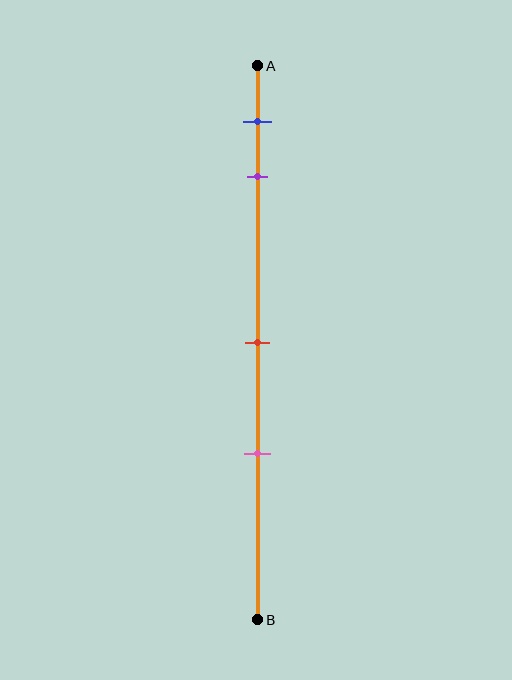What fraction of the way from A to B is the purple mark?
The purple mark is approximately 20% (0.2) of the way from A to B.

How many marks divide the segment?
There are 4 marks dividing the segment.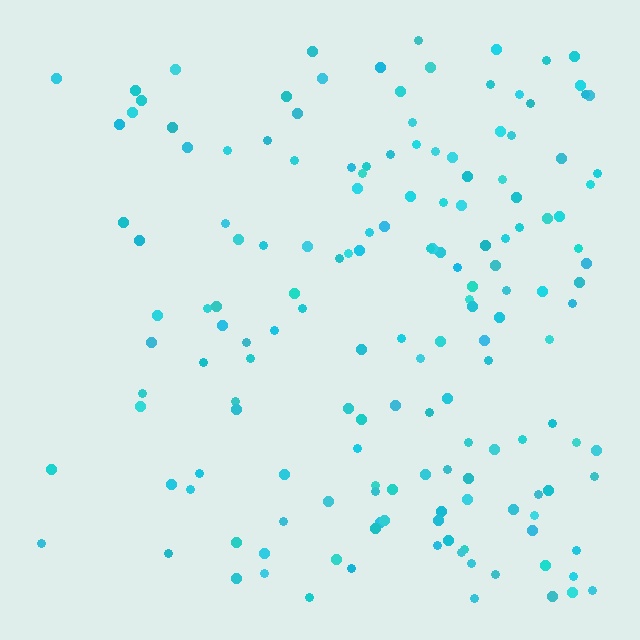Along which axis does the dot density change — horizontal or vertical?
Horizontal.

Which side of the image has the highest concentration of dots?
The right.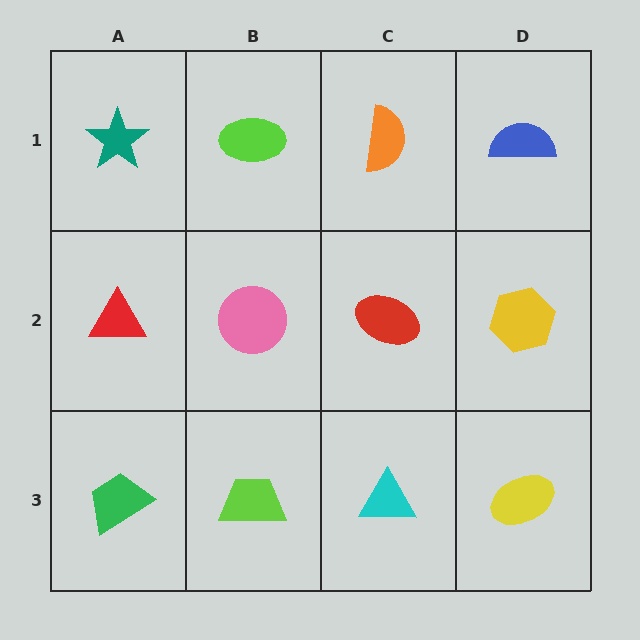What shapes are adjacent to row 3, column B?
A pink circle (row 2, column B), a green trapezoid (row 3, column A), a cyan triangle (row 3, column C).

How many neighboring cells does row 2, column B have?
4.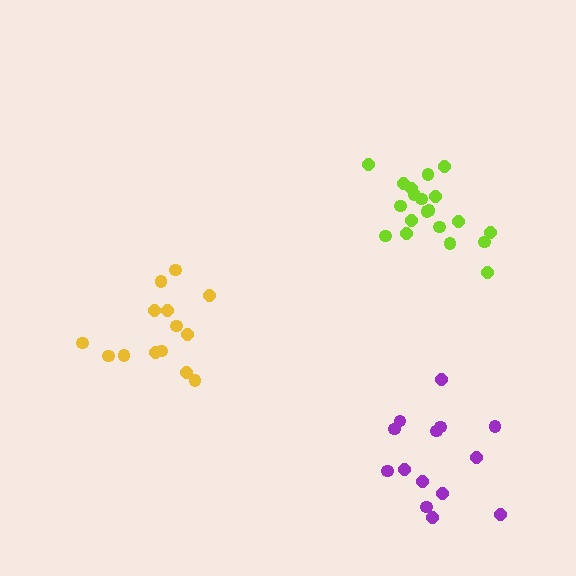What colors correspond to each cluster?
The clusters are colored: yellow, purple, lime.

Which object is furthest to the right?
The purple cluster is rightmost.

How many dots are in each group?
Group 1: 14 dots, Group 2: 14 dots, Group 3: 20 dots (48 total).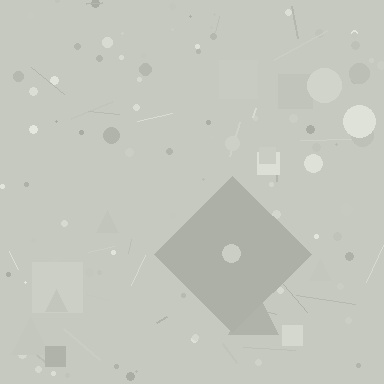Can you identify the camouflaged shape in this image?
The camouflaged shape is a diamond.